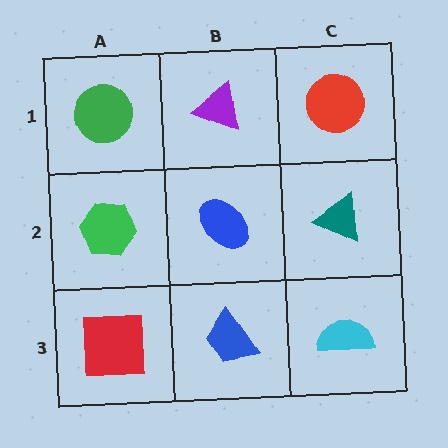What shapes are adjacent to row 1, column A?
A green hexagon (row 2, column A), a purple triangle (row 1, column B).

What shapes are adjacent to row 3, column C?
A teal triangle (row 2, column C), a blue trapezoid (row 3, column B).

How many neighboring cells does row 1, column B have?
3.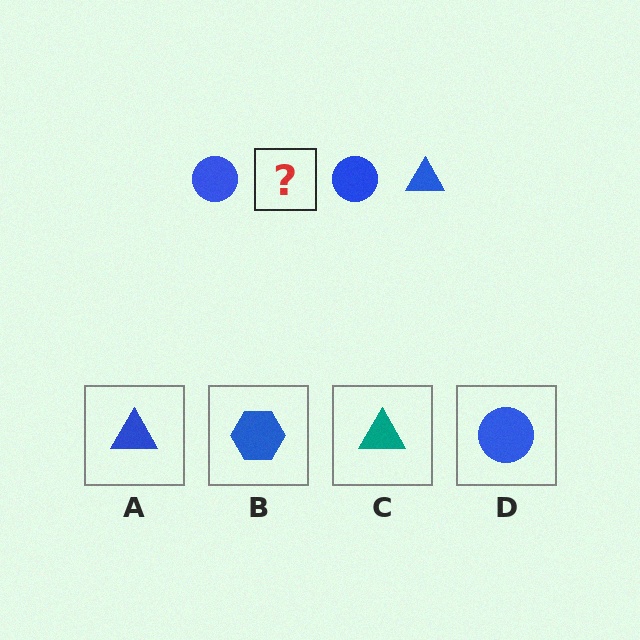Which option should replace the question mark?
Option A.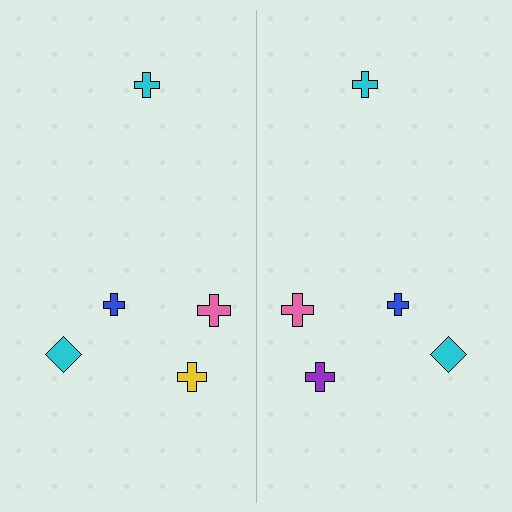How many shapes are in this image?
There are 10 shapes in this image.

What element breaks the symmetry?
The purple cross on the right side breaks the symmetry — its mirror counterpart is yellow.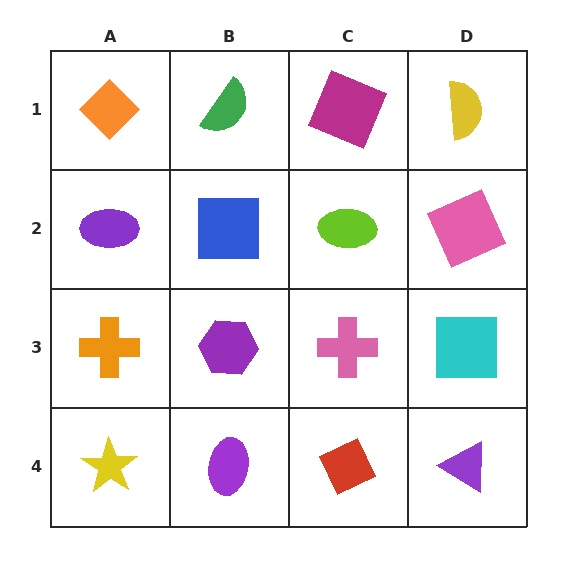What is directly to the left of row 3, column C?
A purple hexagon.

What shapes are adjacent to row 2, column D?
A yellow semicircle (row 1, column D), a cyan square (row 3, column D), a lime ellipse (row 2, column C).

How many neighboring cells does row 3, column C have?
4.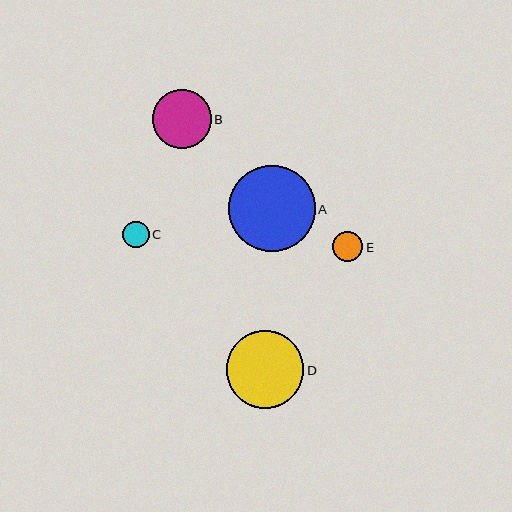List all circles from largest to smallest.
From largest to smallest: A, D, B, E, C.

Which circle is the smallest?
Circle C is the smallest with a size of approximately 27 pixels.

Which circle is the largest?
Circle A is the largest with a size of approximately 86 pixels.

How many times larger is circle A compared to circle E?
Circle A is approximately 2.9 times the size of circle E.